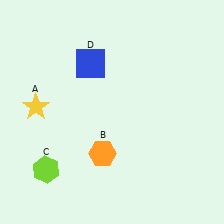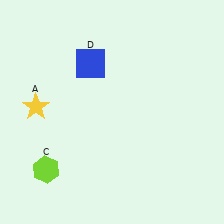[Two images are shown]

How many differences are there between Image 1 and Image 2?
There is 1 difference between the two images.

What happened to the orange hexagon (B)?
The orange hexagon (B) was removed in Image 2. It was in the bottom-left area of Image 1.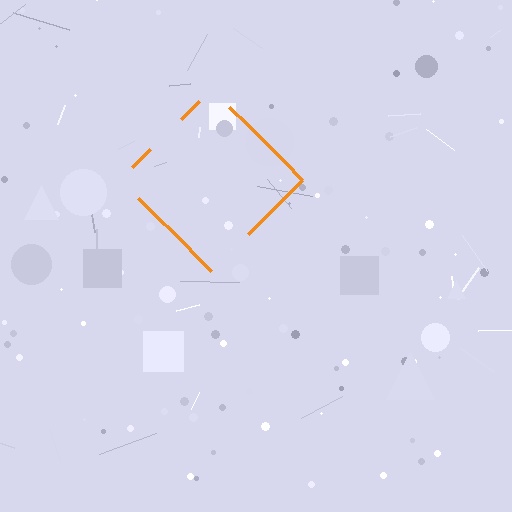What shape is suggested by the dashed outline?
The dashed outline suggests a diamond.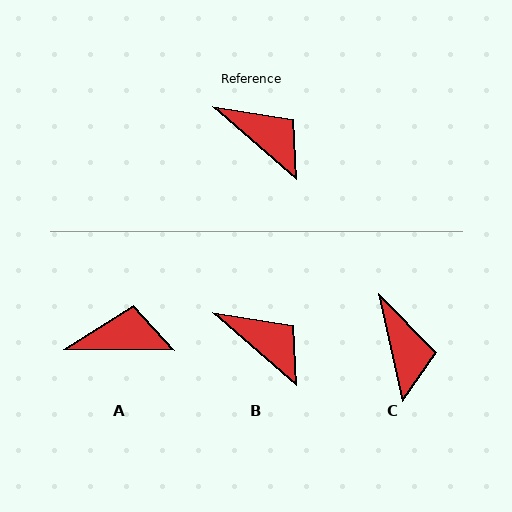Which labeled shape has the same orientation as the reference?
B.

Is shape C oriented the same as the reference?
No, it is off by about 37 degrees.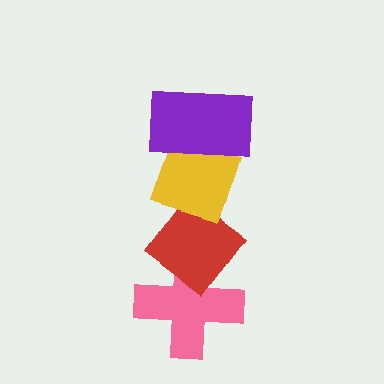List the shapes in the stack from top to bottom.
From top to bottom: the purple rectangle, the yellow diamond, the red diamond, the pink cross.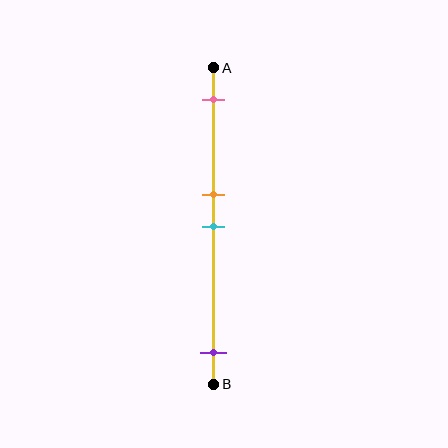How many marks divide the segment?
There are 4 marks dividing the segment.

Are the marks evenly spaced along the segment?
No, the marks are not evenly spaced.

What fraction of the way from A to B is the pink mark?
The pink mark is approximately 10% (0.1) of the way from A to B.